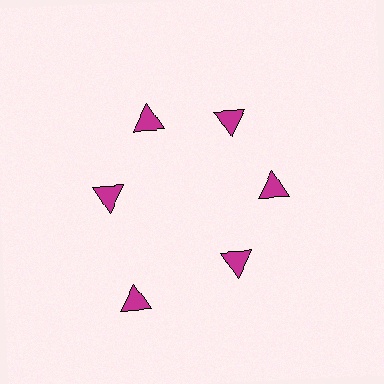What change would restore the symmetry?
The symmetry would be restored by moving it inward, back onto the ring so that all 6 triangles sit at equal angles and equal distance from the center.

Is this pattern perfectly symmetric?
No. The 6 magenta triangles are arranged in a ring, but one element near the 7 o'clock position is pushed outward from the center, breaking the 6-fold rotational symmetry.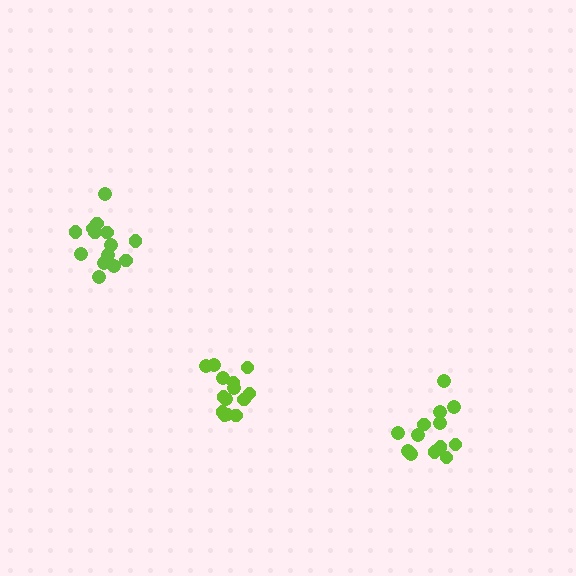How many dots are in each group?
Group 1: 14 dots, Group 2: 13 dots, Group 3: 14 dots (41 total).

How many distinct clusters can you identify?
There are 3 distinct clusters.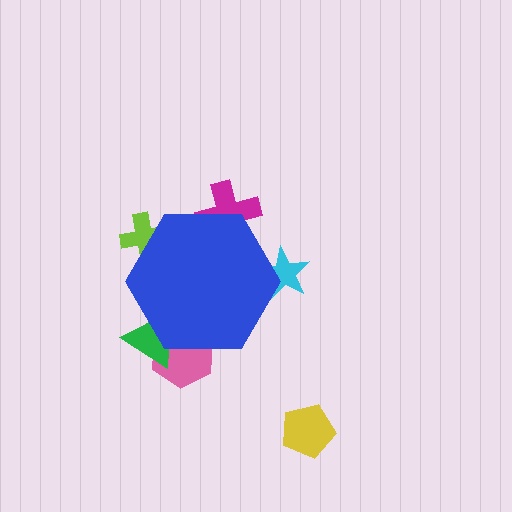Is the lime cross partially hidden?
Yes, the lime cross is partially hidden behind the blue hexagon.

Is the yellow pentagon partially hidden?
No, the yellow pentagon is fully visible.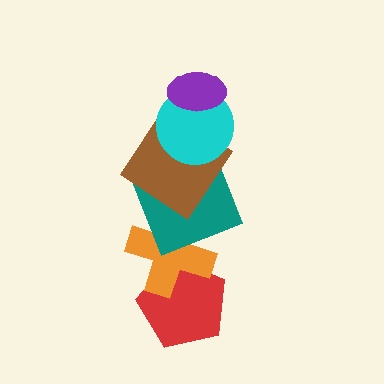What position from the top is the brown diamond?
The brown diamond is 3rd from the top.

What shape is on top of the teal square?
The brown diamond is on top of the teal square.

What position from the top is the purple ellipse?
The purple ellipse is 1st from the top.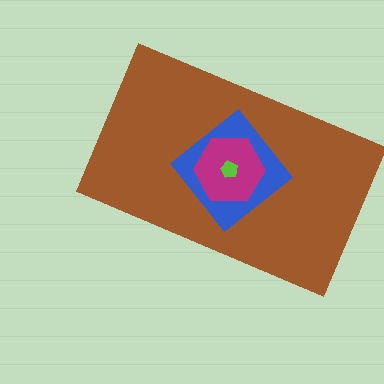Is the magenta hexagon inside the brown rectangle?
Yes.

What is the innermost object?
The lime pentagon.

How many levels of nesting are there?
4.